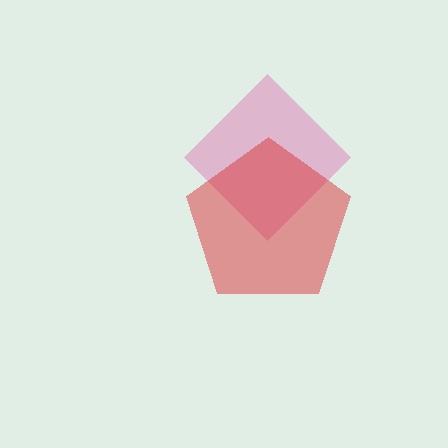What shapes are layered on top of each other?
The layered shapes are: a pink diamond, a red pentagon.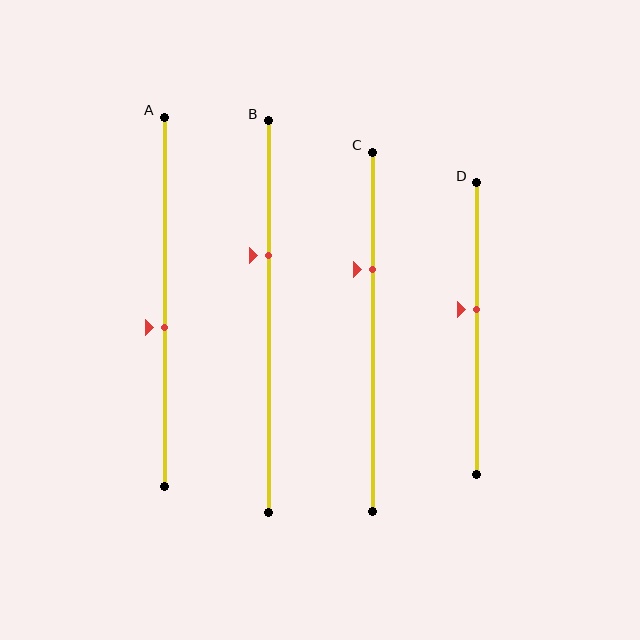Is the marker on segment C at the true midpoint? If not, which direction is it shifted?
No, the marker on segment C is shifted upward by about 17% of the segment length.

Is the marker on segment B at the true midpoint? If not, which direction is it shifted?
No, the marker on segment B is shifted upward by about 15% of the segment length.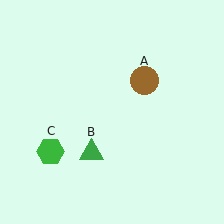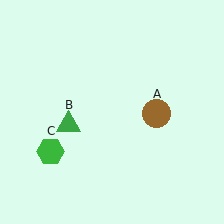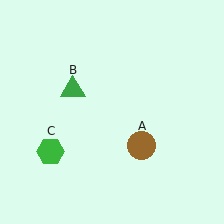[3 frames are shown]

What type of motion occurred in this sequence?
The brown circle (object A), green triangle (object B) rotated clockwise around the center of the scene.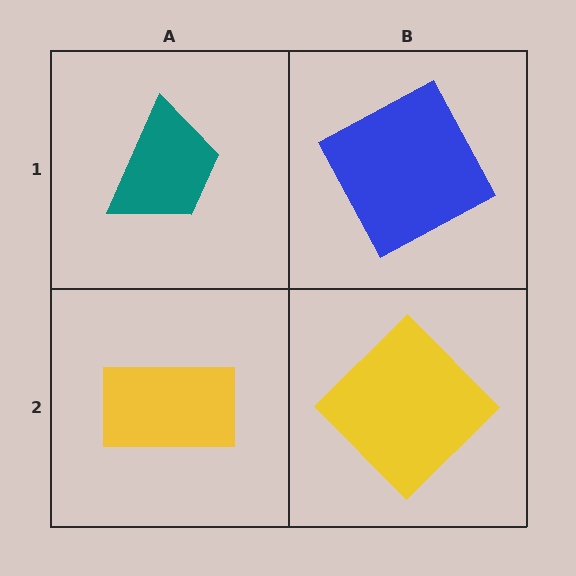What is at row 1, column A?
A teal trapezoid.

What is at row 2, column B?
A yellow diamond.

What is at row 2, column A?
A yellow rectangle.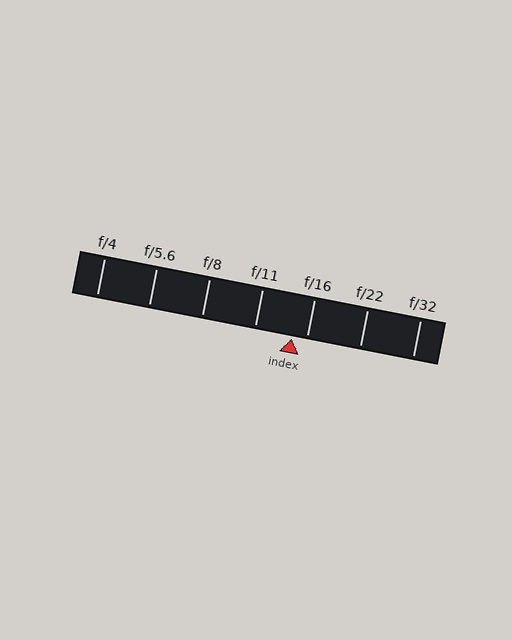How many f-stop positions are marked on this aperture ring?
There are 7 f-stop positions marked.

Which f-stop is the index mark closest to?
The index mark is closest to f/16.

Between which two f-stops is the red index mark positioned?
The index mark is between f/11 and f/16.